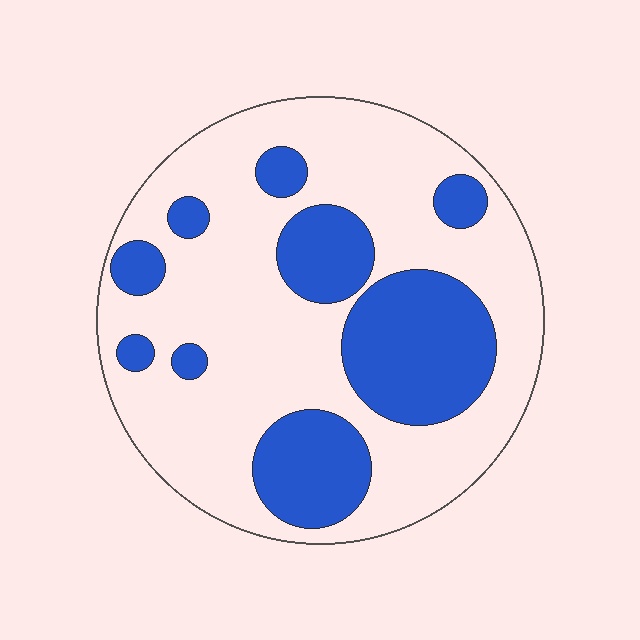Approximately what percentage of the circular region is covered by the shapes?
Approximately 30%.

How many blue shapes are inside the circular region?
9.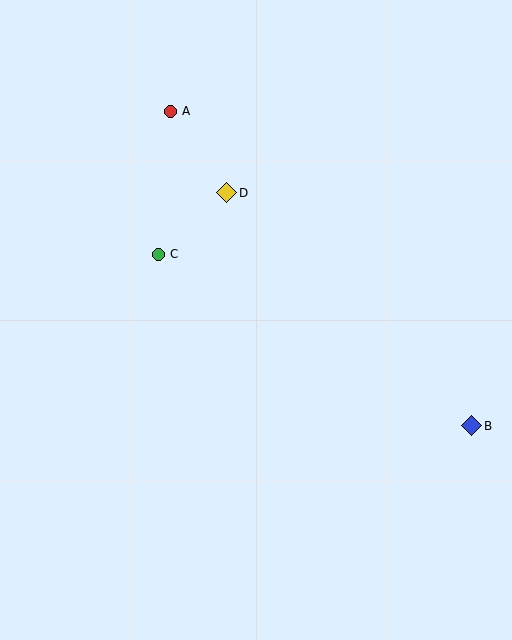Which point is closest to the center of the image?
Point C at (158, 254) is closest to the center.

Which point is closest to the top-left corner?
Point A is closest to the top-left corner.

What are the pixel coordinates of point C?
Point C is at (158, 254).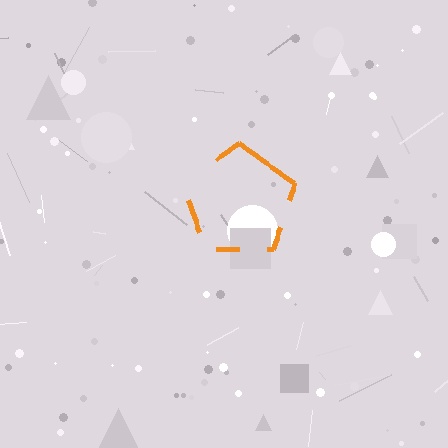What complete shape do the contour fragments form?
The contour fragments form a pentagon.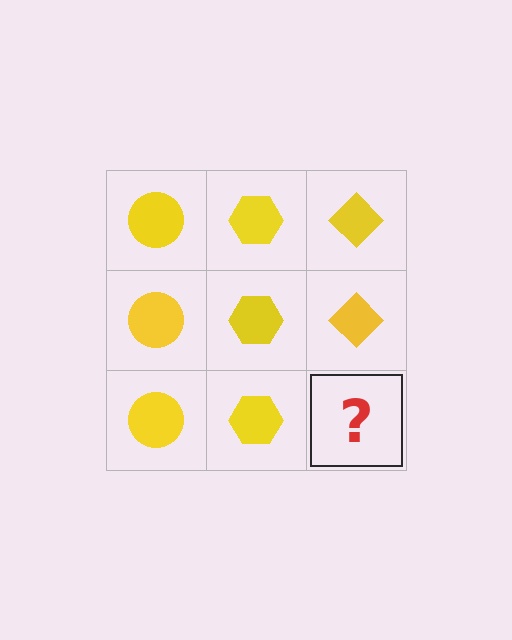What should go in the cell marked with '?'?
The missing cell should contain a yellow diamond.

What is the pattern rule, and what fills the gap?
The rule is that each column has a consistent shape. The gap should be filled with a yellow diamond.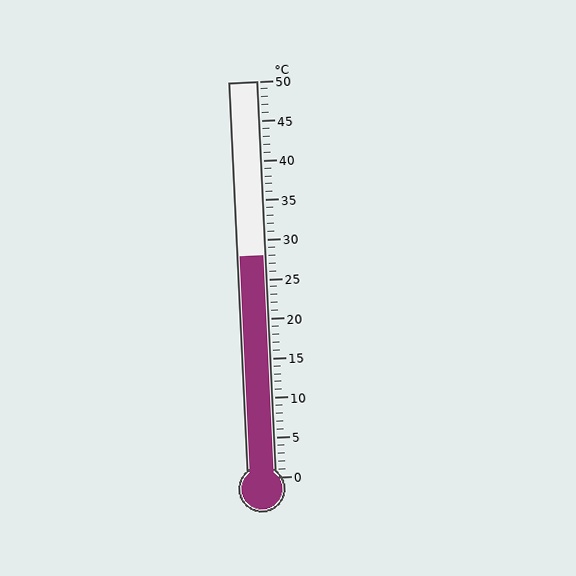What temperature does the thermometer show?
The thermometer shows approximately 28°C.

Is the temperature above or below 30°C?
The temperature is below 30°C.